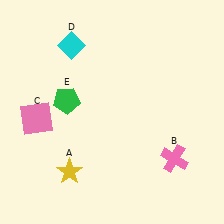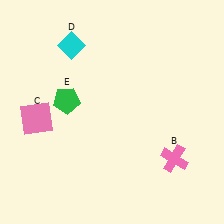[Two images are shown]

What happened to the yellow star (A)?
The yellow star (A) was removed in Image 2. It was in the bottom-left area of Image 1.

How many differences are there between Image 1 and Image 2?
There is 1 difference between the two images.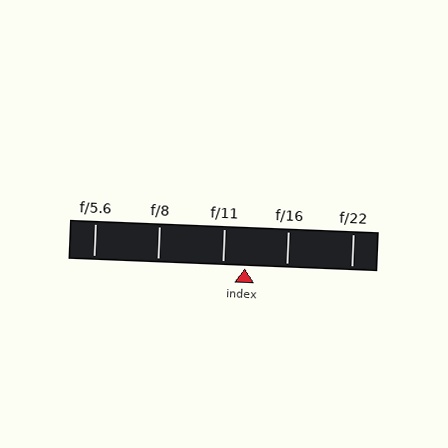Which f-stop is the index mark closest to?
The index mark is closest to f/11.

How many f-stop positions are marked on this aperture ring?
There are 5 f-stop positions marked.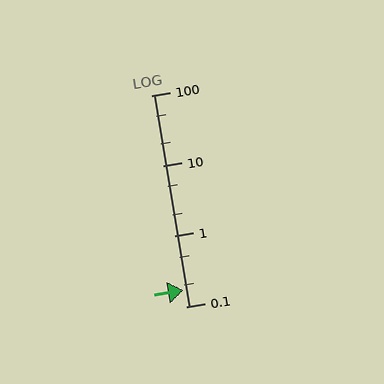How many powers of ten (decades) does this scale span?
The scale spans 3 decades, from 0.1 to 100.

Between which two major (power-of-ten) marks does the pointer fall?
The pointer is between 0.1 and 1.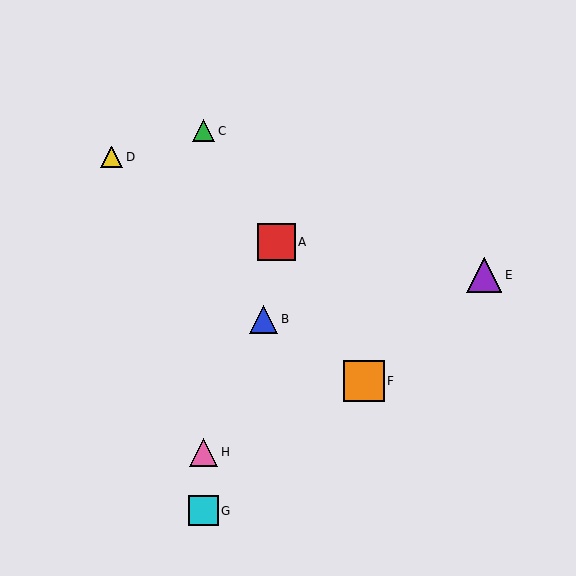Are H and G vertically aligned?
Yes, both are at x≈204.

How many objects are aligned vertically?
3 objects (C, G, H) are aligned vertically.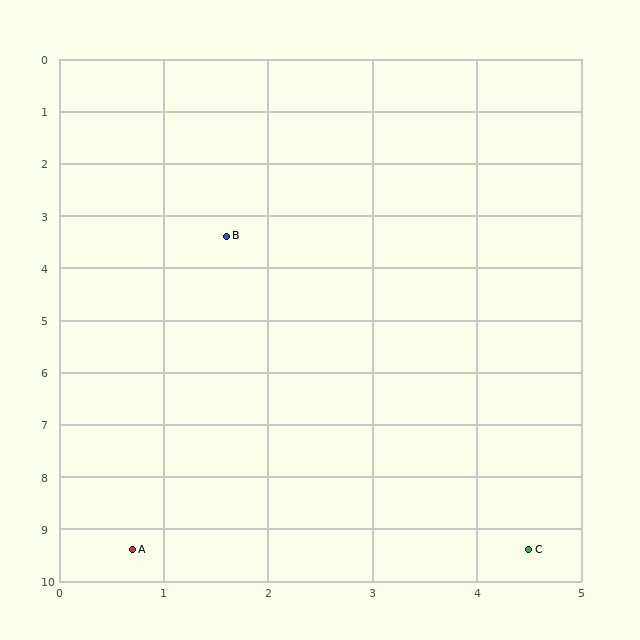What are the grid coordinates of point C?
Point C is at approximately (4.5, 9.4).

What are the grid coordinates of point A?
Point A is at approximately (0.7, 9.4).